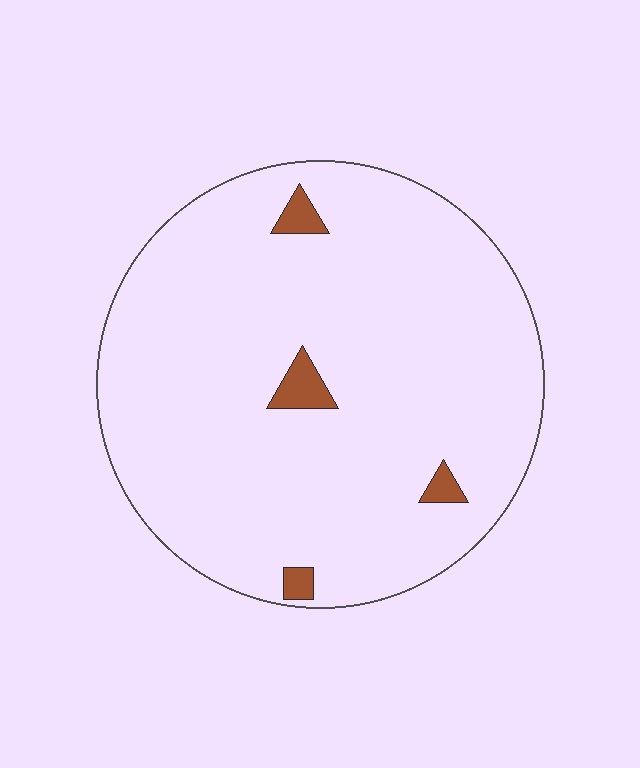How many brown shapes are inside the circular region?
4.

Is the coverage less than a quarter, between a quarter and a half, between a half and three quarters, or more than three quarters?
Less than a quarter.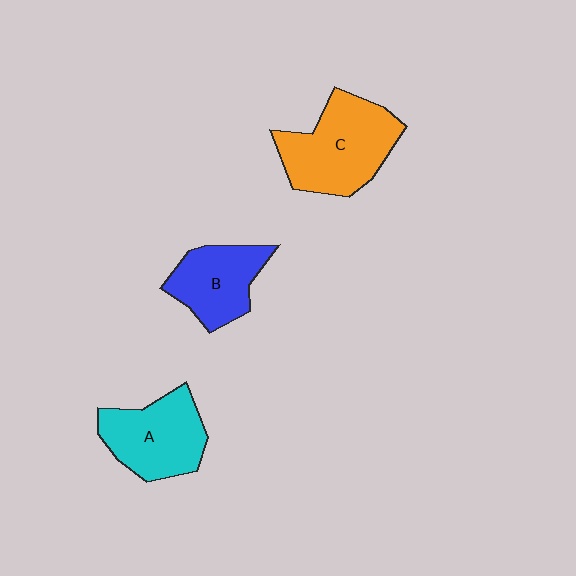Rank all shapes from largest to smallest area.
From largest to smallest: C (orange), A (cyan), B (blue).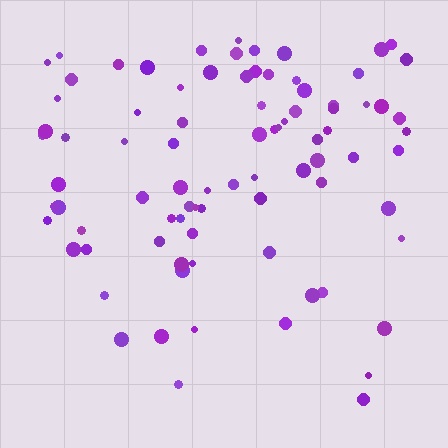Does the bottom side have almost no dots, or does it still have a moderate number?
Still a moderate number, just noticeably fewer than the top.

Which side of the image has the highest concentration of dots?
The top.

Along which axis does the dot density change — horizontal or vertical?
Vertical.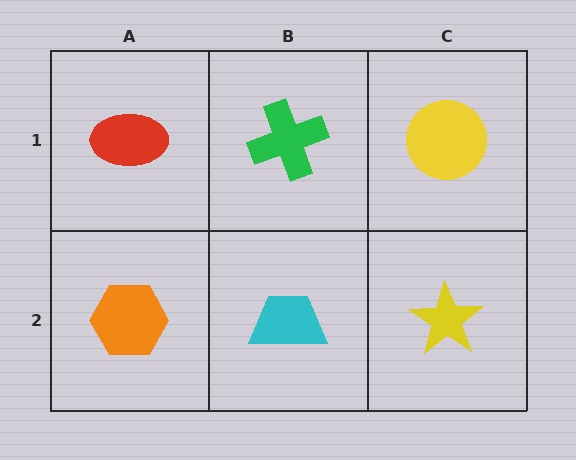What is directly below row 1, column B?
A cyan trapezoid.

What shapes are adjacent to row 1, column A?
An orange hexagon (row 2, column A), a green cross (row 1, column B).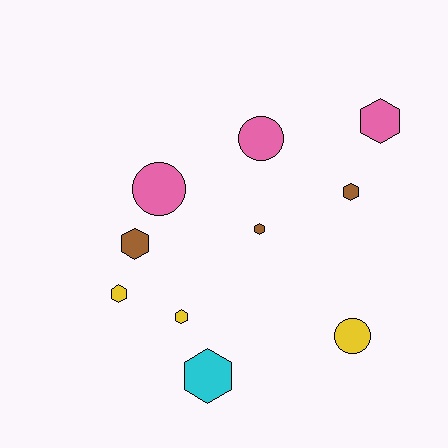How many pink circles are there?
There are 2 pink circles.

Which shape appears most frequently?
Hexagon, with 7 objects.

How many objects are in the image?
There are 10 objects.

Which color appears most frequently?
Yellow, with 3 objects.